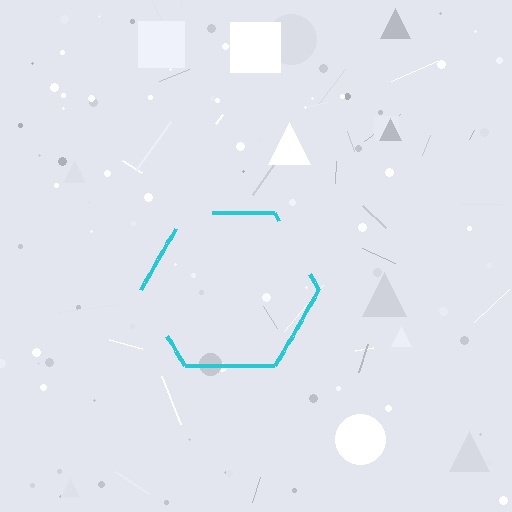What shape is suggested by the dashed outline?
The dashed outline suggests a hexagon.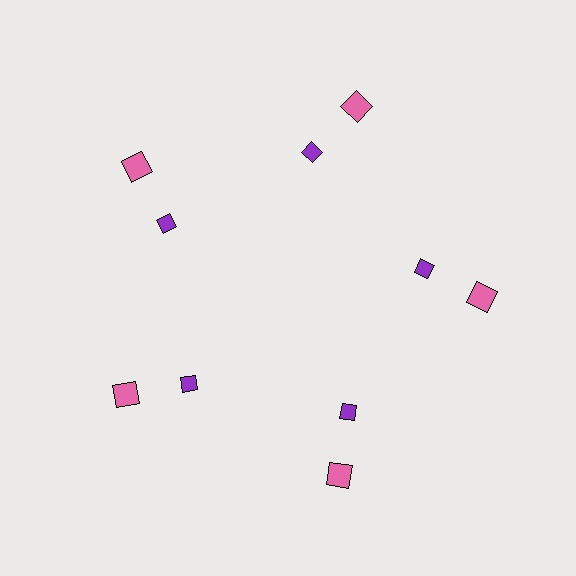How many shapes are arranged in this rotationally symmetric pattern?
There are 10 shapes, arranged in 5 groups of 2.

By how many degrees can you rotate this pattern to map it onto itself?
The pattern maps onto itself every 72 degrees of rotation.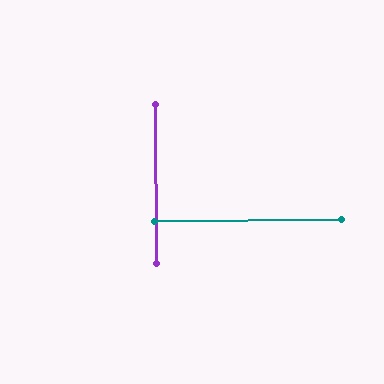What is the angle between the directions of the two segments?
Approximately 90 degrees.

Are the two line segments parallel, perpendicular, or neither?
Perpendicular — they meet at approximately 90°.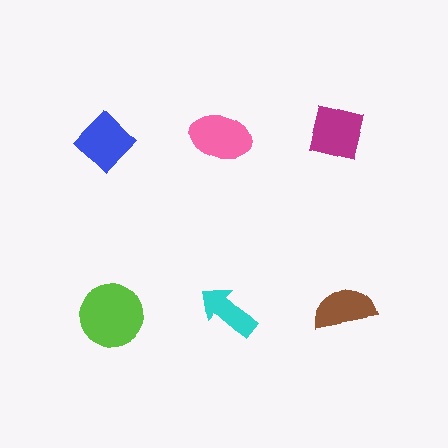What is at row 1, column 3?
A magenta square.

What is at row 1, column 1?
A blue diamond.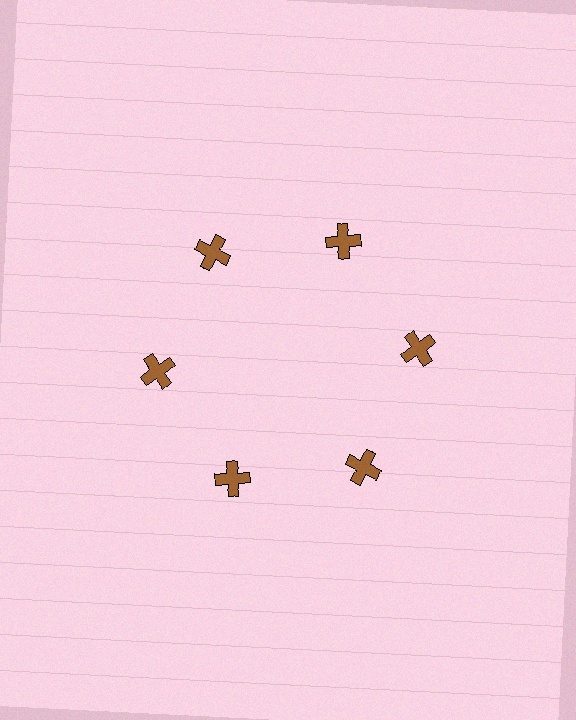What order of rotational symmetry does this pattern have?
This pattern has 6-fold rotational symmetry.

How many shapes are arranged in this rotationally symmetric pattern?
There are 6 shapes, arranged in 6 groups of 1.